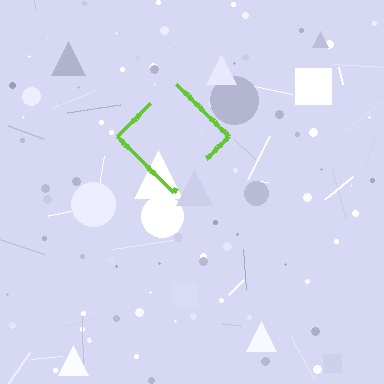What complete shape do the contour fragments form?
The contour fragments form a diamond.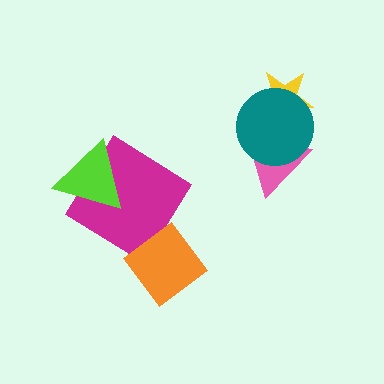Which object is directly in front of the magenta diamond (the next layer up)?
The lime triangle is directly in front of the magenta diamond.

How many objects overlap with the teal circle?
2 objects overlap with the teal circle.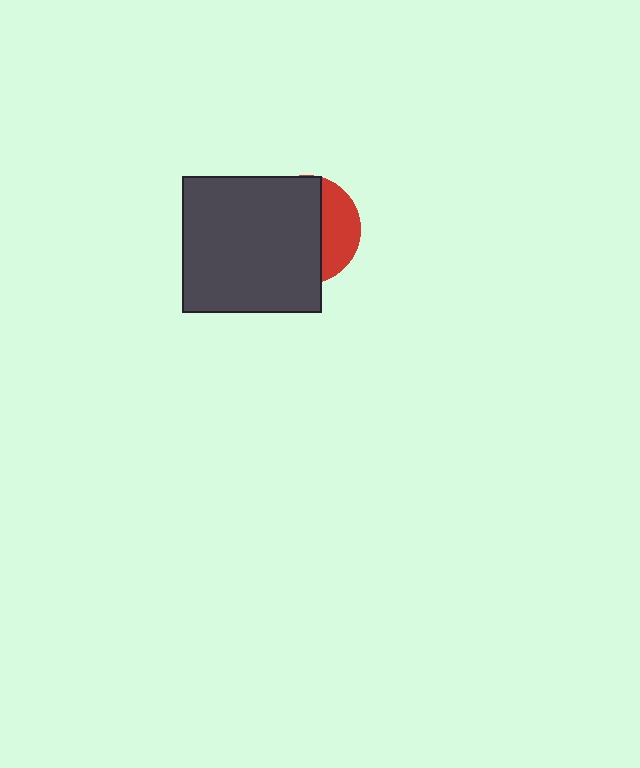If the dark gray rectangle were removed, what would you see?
You would see the complete red circle.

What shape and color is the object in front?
The object in front is a dark gray rectangle.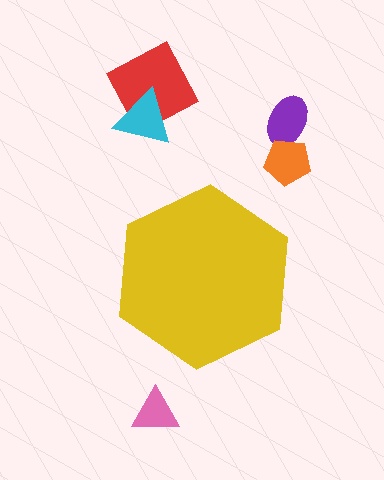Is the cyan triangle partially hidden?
No, the cyan triangle is fully visible.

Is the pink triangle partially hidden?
No, the pink triangle is fully visible.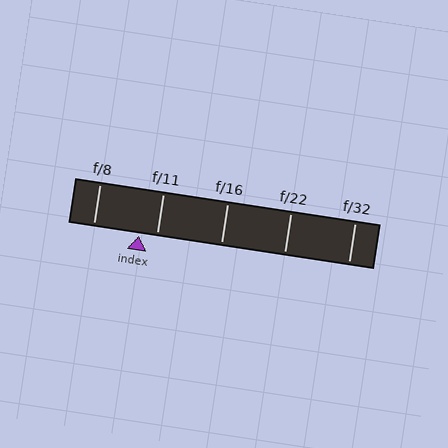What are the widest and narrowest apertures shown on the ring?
The widest aperture shown is f/8 and the narrowest is f/32.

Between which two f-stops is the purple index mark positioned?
The index mark is between f/8 and f/11.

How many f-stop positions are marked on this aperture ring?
There are 5 f-stop positions marked.